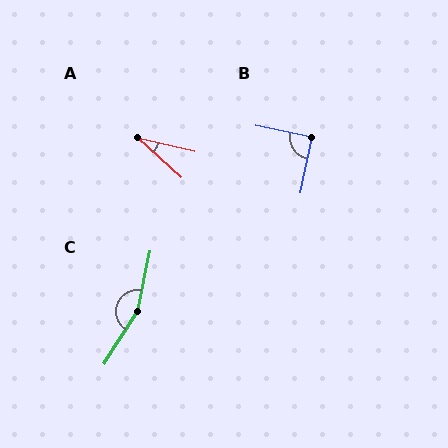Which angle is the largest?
C, at approximately 159 degrees.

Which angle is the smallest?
A, at approximately 29 degrees.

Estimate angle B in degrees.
Approximately 90 degrees.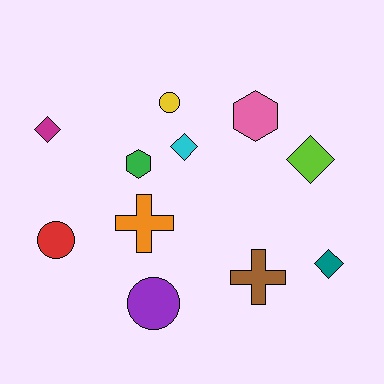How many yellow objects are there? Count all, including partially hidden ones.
There is 1 yellow object.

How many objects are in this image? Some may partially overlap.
There are 11 objects.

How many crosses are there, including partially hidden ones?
There are 2 crosses.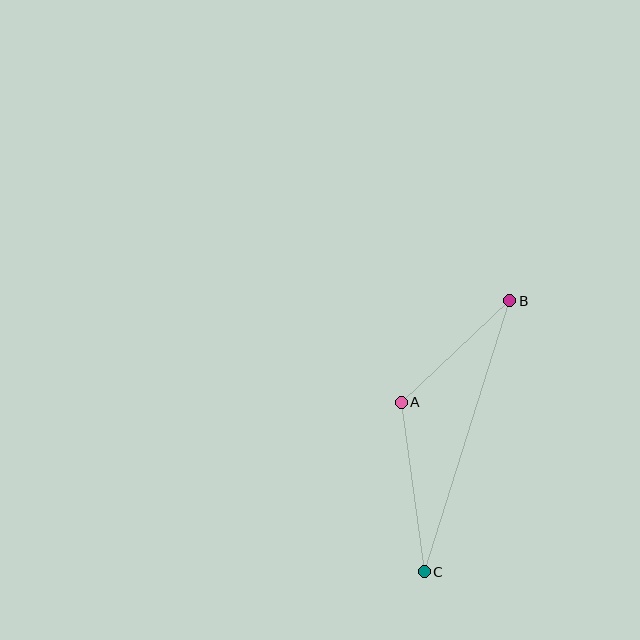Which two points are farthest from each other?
Points B and C are farthest from each other.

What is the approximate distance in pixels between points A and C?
The distance between A and C is approximately 171 pixels.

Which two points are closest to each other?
Points A and B are closest to each other.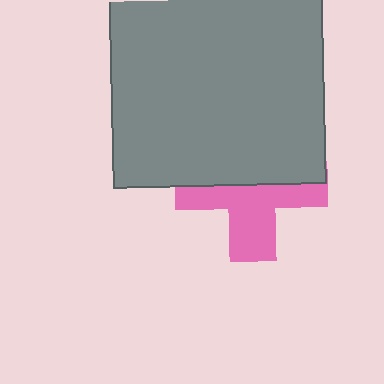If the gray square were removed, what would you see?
You would see the complete pink cross.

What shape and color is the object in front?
The object in front is a gray square.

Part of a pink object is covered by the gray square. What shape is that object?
It is a cross.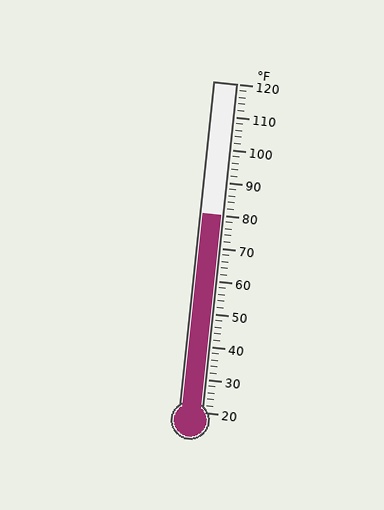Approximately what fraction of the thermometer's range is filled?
The thermometer is filled to approximately 60% of its range.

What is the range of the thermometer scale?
The thermometer scale ranges from 20°F to 120°F.